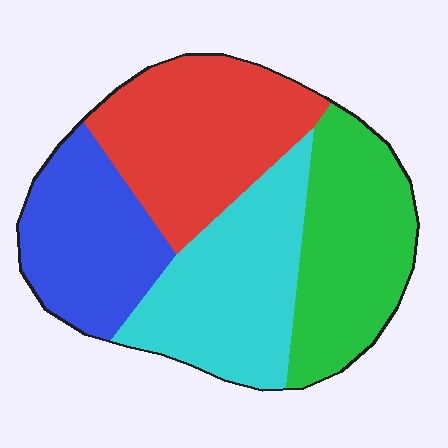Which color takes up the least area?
Blue, at roughly 20%.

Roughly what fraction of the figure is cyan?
Cyan covers about 25% of the figure.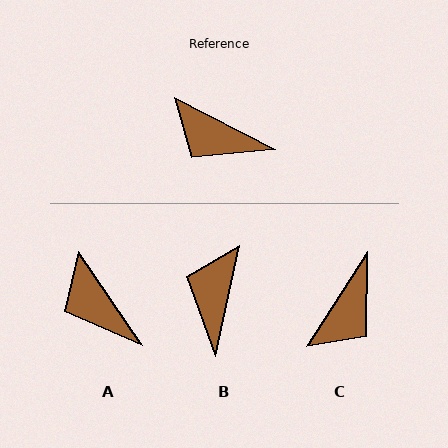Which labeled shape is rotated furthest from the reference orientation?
C, about 84 degrees away.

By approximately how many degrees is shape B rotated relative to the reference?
Approximately 75 degrees clockwise.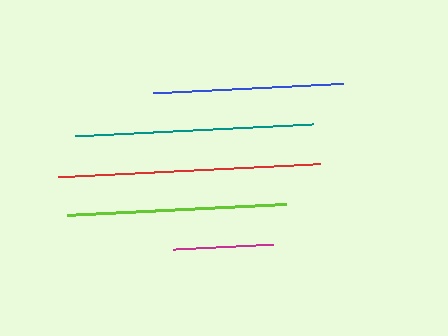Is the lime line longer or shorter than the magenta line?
The lime line is longer than the magenta line.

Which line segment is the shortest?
The magenta line is the shortest at approximately 99 pixels.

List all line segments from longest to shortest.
From longest to shortest: red, teal, lime, blue, magenta.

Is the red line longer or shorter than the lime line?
The red line is longer than the lime line.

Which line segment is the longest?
The red line is the longest at approximately 262 pixels.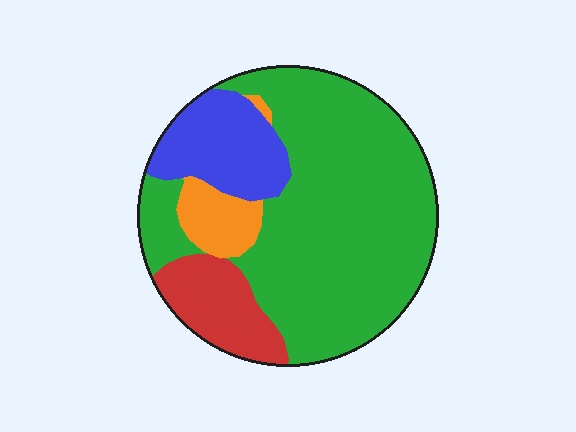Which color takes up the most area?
Green, at roughly 65%.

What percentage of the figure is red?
Red covers about 10% of the figure.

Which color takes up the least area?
Orange, at roughly 5%.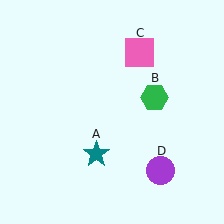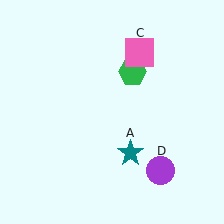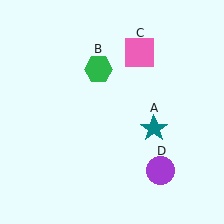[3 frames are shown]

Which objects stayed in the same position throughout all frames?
Pink square (object C) and purple circle (object D) remained stationary.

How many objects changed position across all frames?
2 objects changed position: teal star (object A), green hexagon (object B).